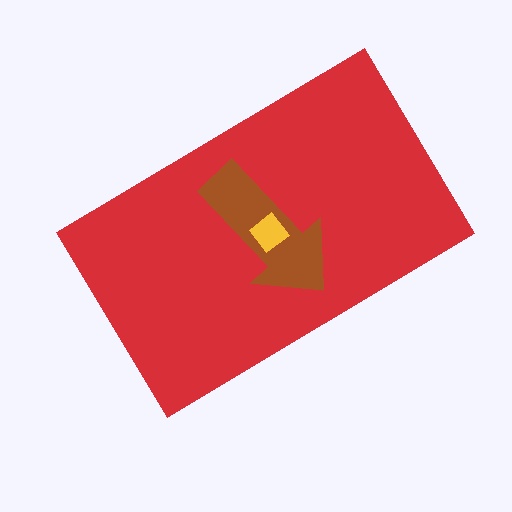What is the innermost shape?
The yellow diamond.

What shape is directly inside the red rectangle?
The brown arrow.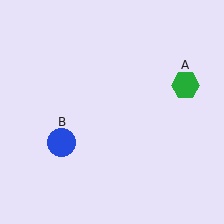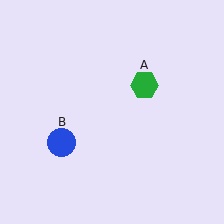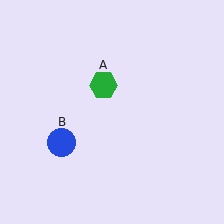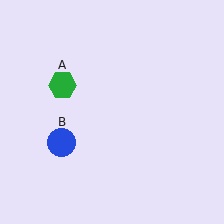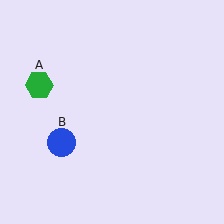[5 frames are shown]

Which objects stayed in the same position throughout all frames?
Blue circle (object B) remained stationary.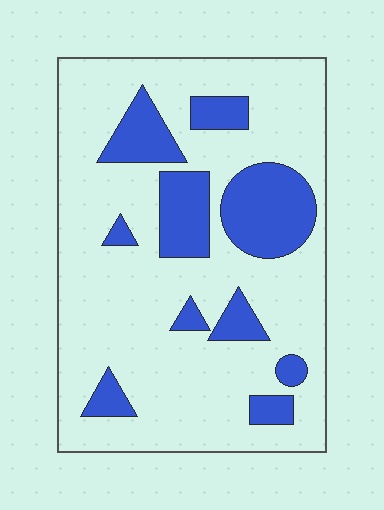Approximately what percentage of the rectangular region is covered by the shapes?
Approximately 25%.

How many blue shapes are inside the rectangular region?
10.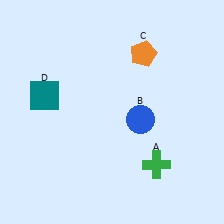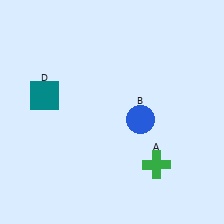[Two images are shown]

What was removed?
The orange pentagon (C) was removed in Image 2.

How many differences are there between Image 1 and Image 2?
There is 1 difference between the two images.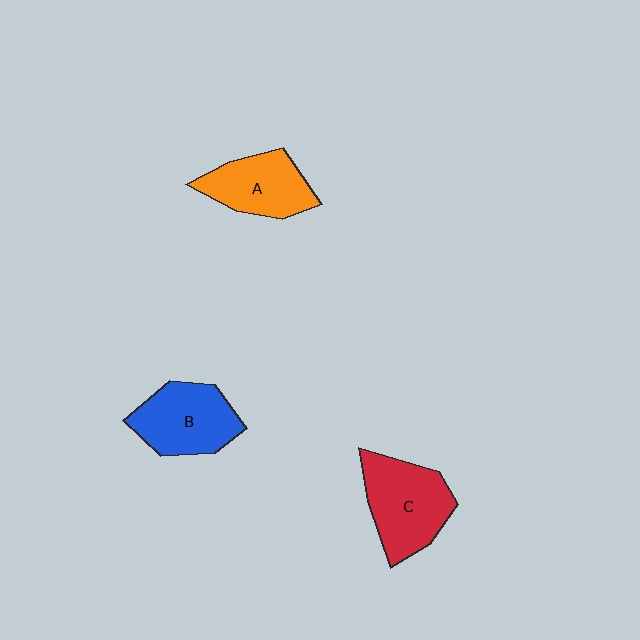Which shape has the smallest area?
Shape A (orange).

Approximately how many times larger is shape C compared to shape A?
Approximately 1.2 times.